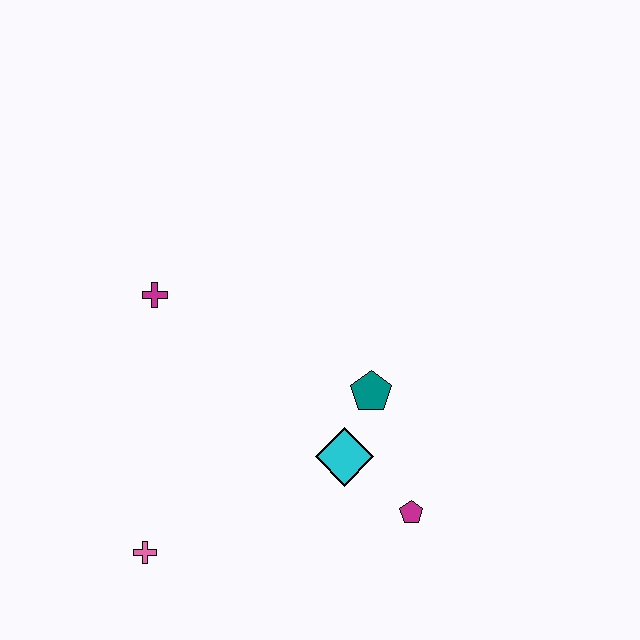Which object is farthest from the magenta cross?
The magenta pentagon is farthest from the magenta cross.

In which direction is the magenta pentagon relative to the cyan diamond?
The magenta pentagon is to the right of the cyan diamond.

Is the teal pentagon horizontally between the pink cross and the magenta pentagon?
Yes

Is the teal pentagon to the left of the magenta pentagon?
Yes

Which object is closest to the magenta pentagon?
The cyan diamond is closest to the magenta pentagon.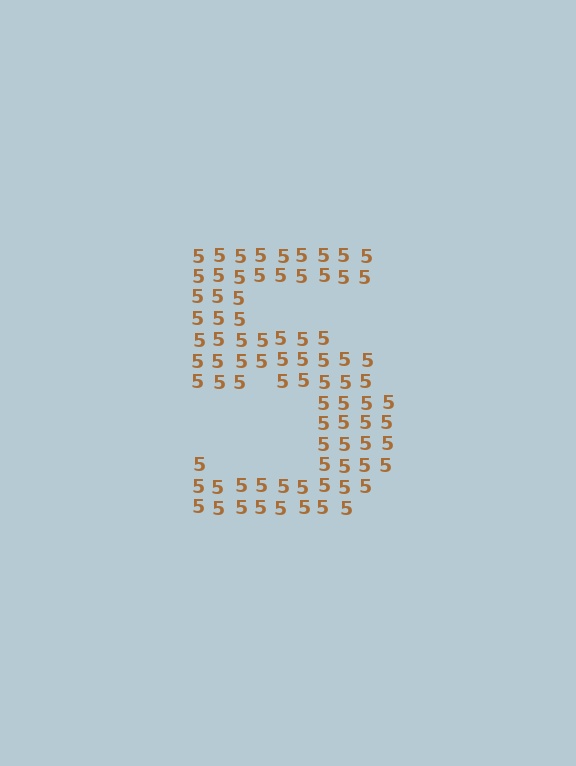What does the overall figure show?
The overall figure shows the digit 5.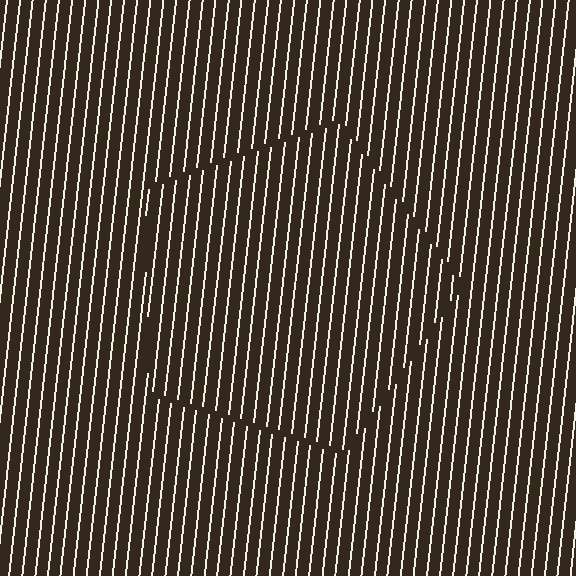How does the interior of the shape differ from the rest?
The interior of the shape contains the same grating, shifted by half a period — the contour is defined by the phase discontinuity where line-ends from the inner and outer gratings abut.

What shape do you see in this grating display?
An illusory pentagon. The interior of the shape contains the same grating, shifted by half a period — the contour is defined by the phase discontinuity where line-ends from the inner and outer gratings abut.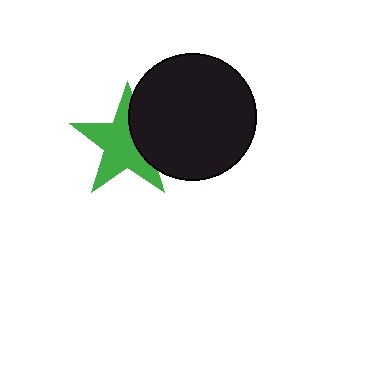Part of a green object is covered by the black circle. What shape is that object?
It is a star.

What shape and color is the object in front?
The object in front is a black circle.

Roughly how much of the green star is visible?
Most of it is visible (roughly 68%).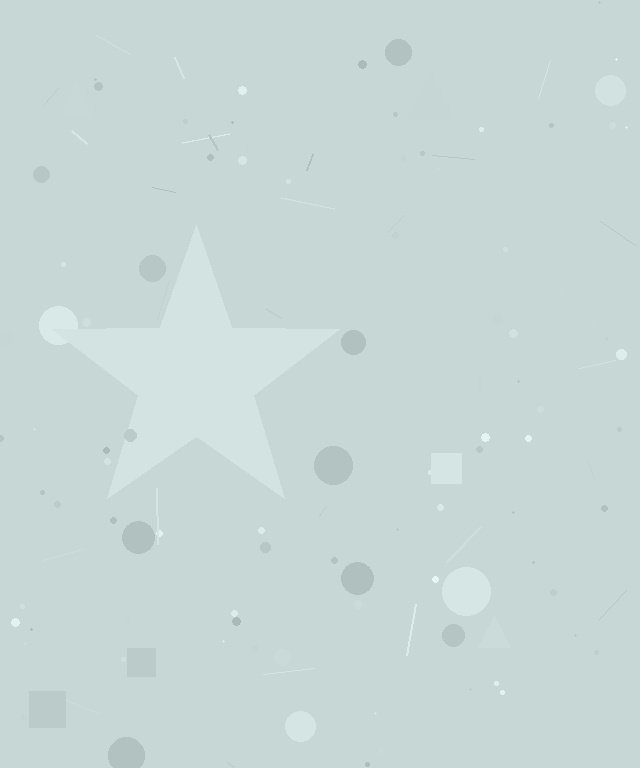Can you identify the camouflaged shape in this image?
The camouflaged shape is a star.